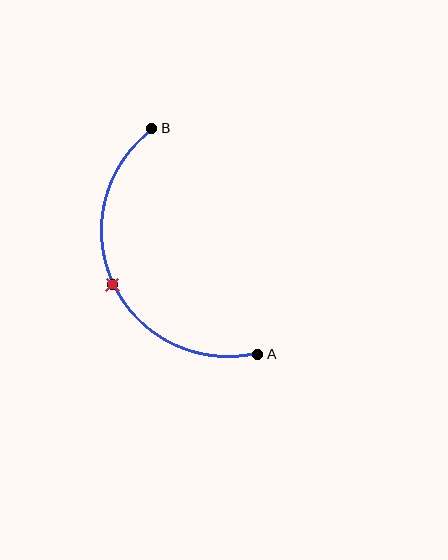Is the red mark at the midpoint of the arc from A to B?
Yes. The red mark lies on the arc at equal arc-length from both A and B — it is the arc midpoint.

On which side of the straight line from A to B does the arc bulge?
The arc bulges to the left of the straight line connecting A and B.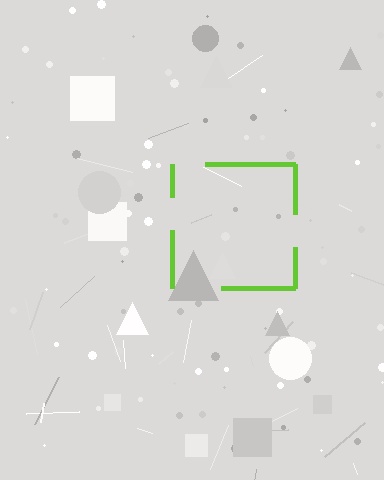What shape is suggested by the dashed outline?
The dashed outline suggests a square.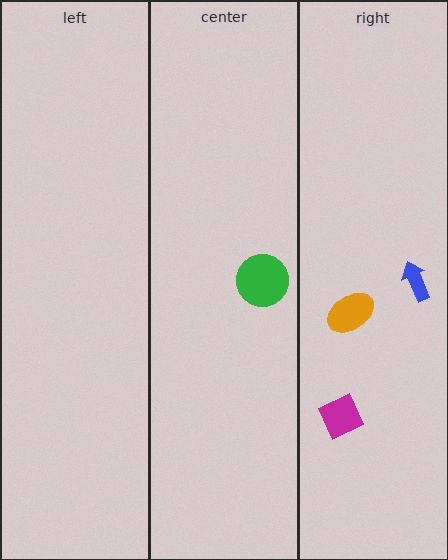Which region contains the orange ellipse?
The right region.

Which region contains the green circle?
The center region.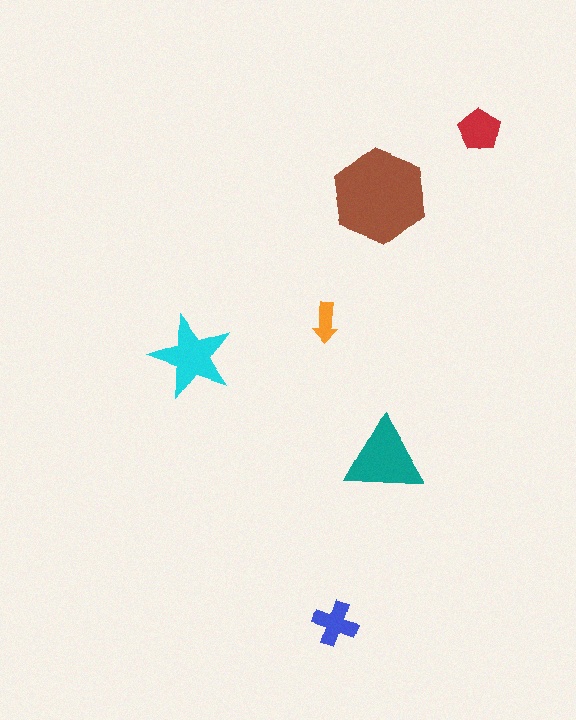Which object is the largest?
The brown hexagon.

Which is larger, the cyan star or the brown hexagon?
The brown hexagon.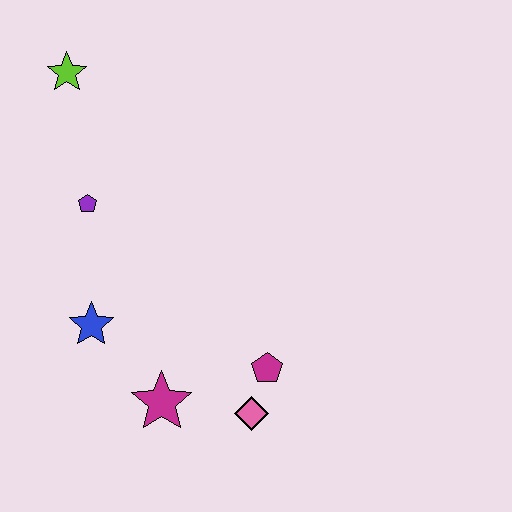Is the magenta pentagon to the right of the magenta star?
Yes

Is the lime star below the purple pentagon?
No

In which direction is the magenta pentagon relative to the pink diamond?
The magenta pentagon is above the pink diamond.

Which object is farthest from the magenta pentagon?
The lime star is farthest from the magenta pentagon.